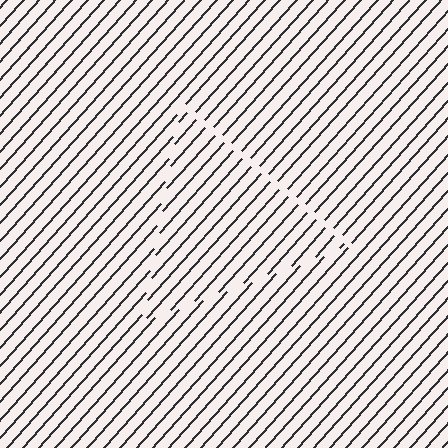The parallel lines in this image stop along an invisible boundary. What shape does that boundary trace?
An illusory triangle. The interior of the shape contains the same grating, shifted by half a period — the contour is defined by the phase discontinuity where line-ends from the inner and outer gratings abut.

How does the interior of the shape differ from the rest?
The interior of the shape contains the same grating, shifted by half a period — the contour is defined by the phase discontinuity where line-ends from the inner and outer gratings abut.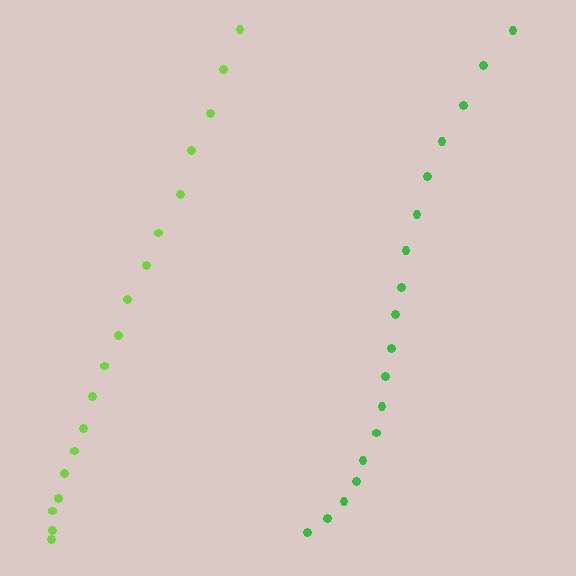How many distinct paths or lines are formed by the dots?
There are 2 distinct paths.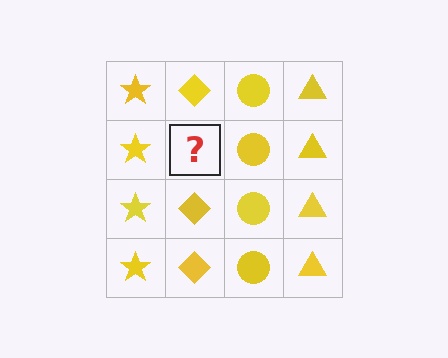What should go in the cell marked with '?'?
The missing cell should contain a yellow diamond.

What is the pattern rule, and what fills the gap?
The rule is that each column has a consistent shape. The gap should be filled with a yellow diamond.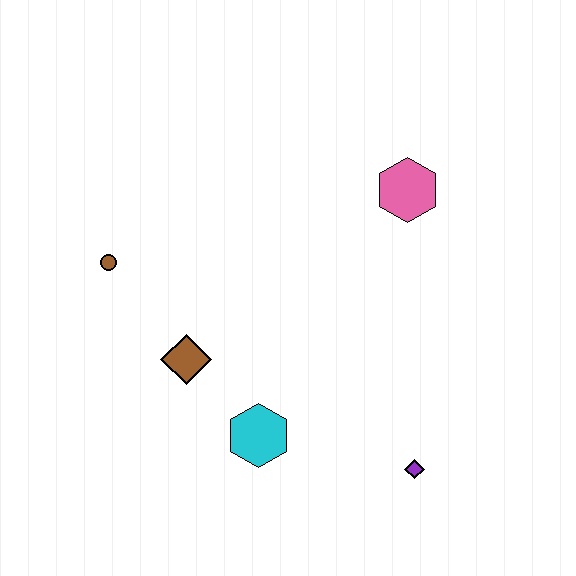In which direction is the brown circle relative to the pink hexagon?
The brown circle is to the left of the pink hexagon.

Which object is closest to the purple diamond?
The cyan hexagon is closest to the purple diamond.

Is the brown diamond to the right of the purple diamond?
No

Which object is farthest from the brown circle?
The purple diamond is farthest from the brown circle.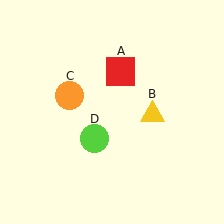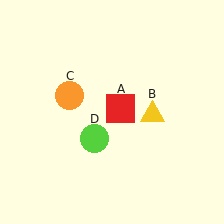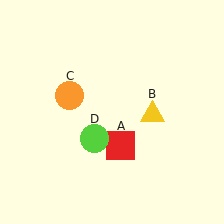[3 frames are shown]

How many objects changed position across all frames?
1 object changed position: red square (object A).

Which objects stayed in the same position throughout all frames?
Yellow triangle (object B) and orange circle (object C) and lime circle (object D) remained stationary.